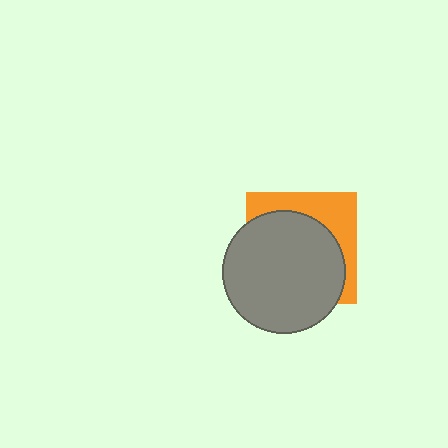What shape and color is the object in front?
The object in front is a gray circle.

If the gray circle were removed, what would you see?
You would see the complete orange square.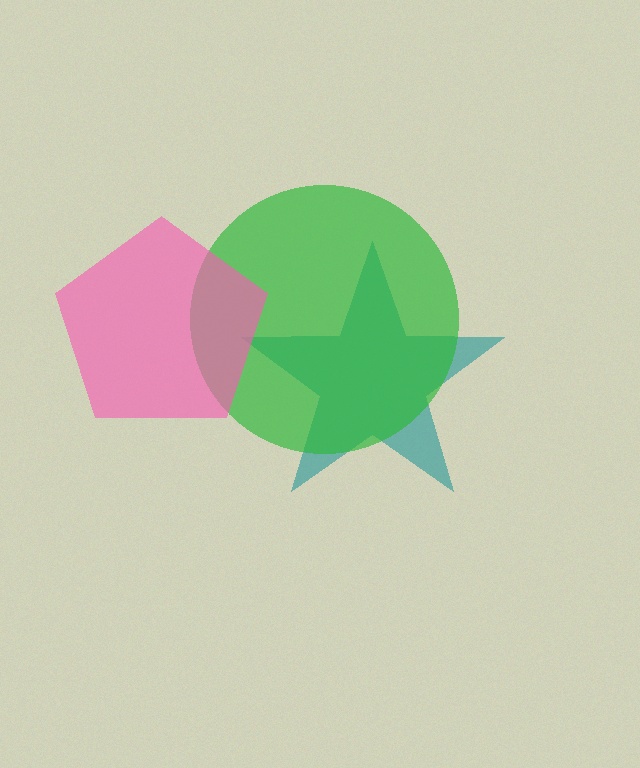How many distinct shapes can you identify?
There are 3 distinct shapes: a teal star, a green circle, a pink pentagon.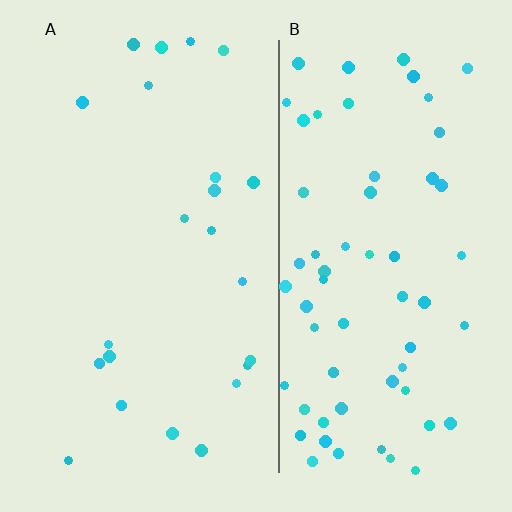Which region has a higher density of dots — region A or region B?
B (the right).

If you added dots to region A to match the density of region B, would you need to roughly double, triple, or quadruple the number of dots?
Approximately triple.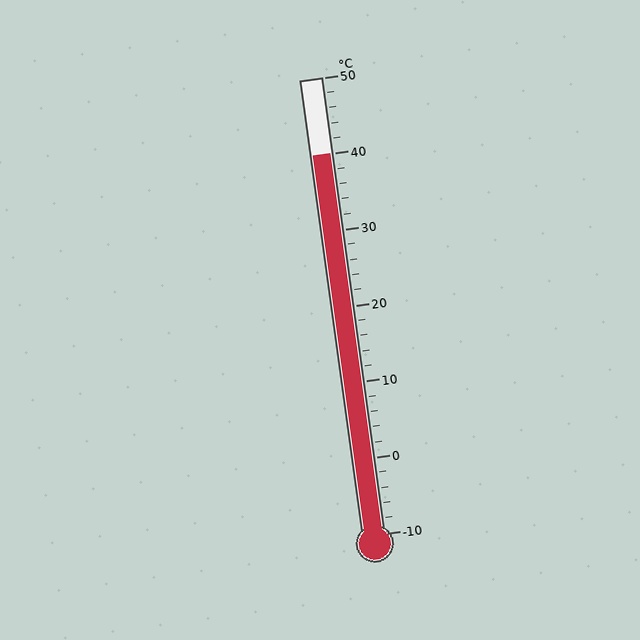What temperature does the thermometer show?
The thermometer shows approximately 40°C.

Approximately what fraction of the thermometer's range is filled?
The thermometer is filled to approximately 85% of its range.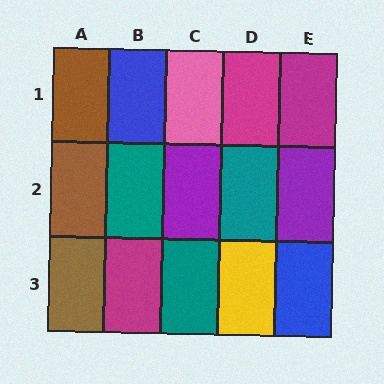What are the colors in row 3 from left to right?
Brown, magenta, teal, yellow, blue.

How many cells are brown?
3 cells are brown.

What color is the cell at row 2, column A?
Brown.